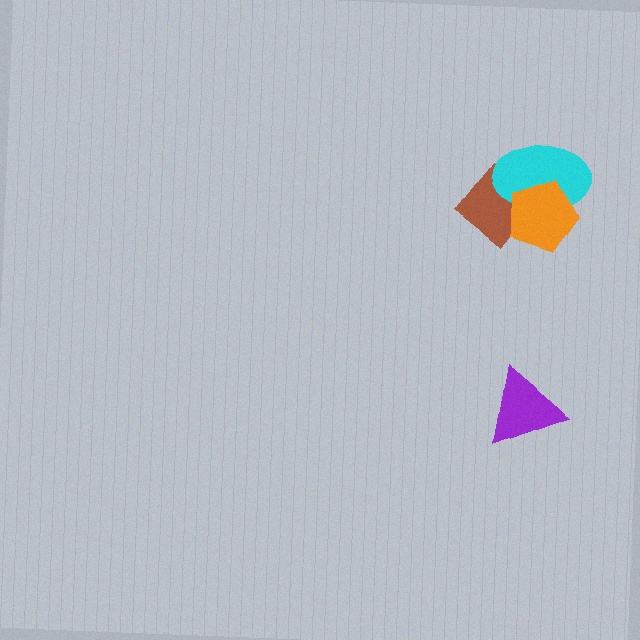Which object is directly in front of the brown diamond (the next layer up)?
The cyan ellipse is directly in front of the brown diamond.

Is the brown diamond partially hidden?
Yes, it is partially covered by another shape.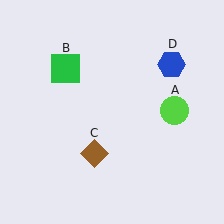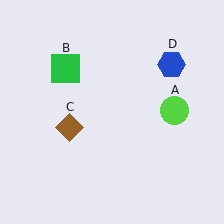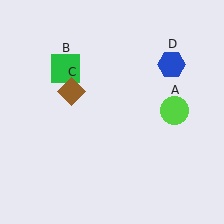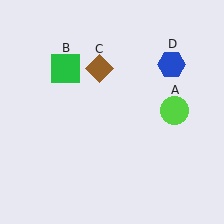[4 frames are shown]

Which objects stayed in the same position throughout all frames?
Lime circle (object A) and green square (object B) and blue hexagon (object D) remained stationary.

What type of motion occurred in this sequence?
The brown diamond (object C) rotated clockwise around the center of the scene.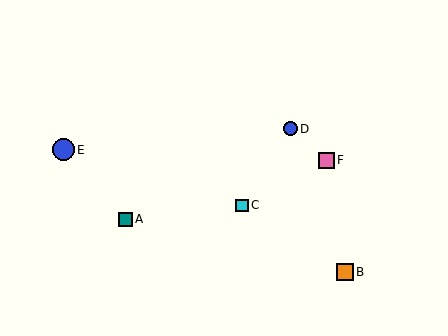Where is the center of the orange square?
The center of the orange square is at (345, 272).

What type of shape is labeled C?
Shape C is a cyan square.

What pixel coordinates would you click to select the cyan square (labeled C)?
Click at (242, 205) to select the cyan square C.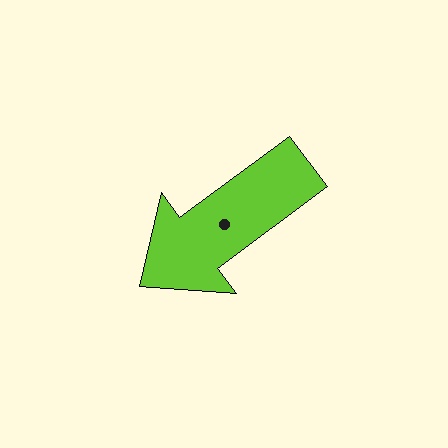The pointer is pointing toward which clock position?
Roughly 8 o'clock.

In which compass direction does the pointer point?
Southwest.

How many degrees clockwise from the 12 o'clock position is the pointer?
Approximately 233 degrees.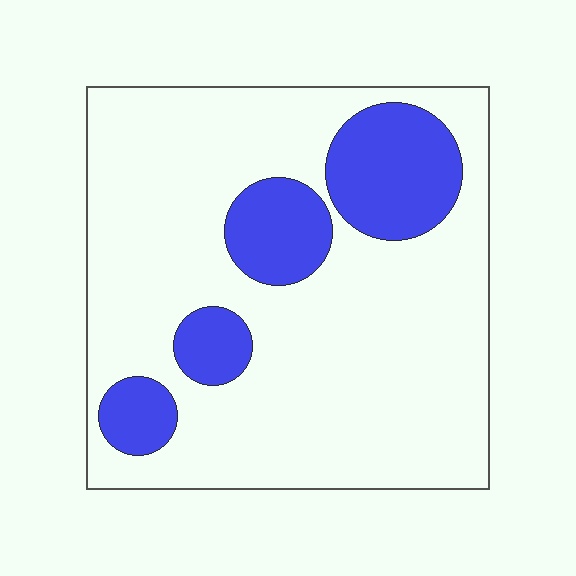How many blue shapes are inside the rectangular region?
4.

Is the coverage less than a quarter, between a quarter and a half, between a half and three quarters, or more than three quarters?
Less than a quarter.